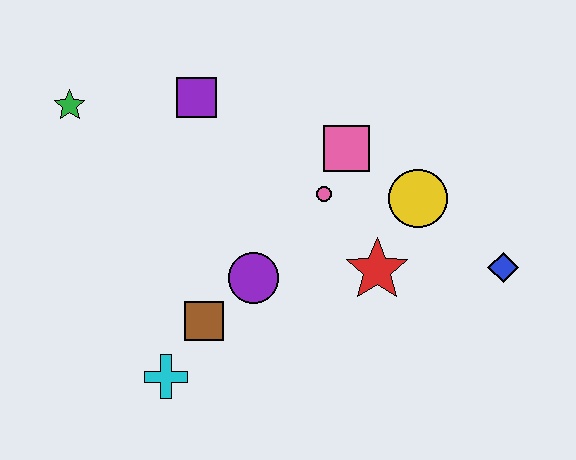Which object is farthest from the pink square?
The cyan cross is farthest from the pink square.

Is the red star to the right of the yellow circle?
No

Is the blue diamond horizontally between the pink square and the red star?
No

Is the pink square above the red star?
Yes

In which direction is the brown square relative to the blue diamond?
The brown square is to the left of the blue diamond.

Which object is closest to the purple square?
The green star is closest to the purple square.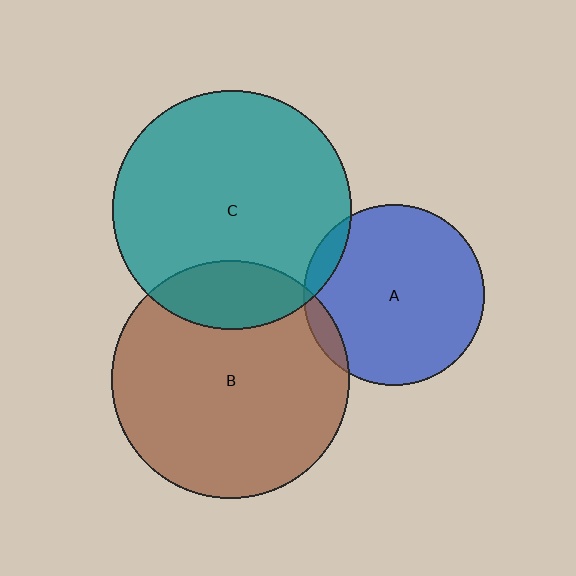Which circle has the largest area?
Circle C (teal).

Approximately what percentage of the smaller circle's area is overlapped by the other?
Approximately 20%.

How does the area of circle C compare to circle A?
Approximately 1.7 times.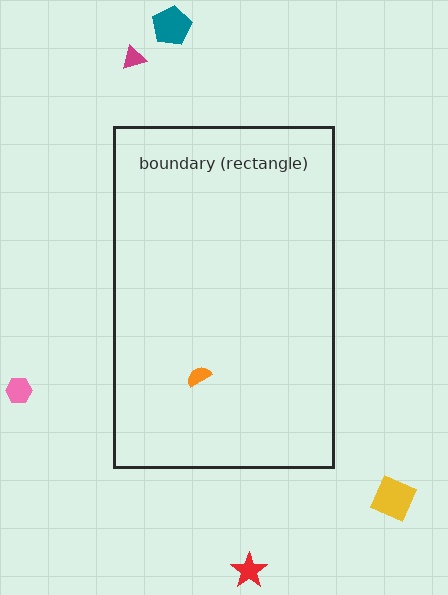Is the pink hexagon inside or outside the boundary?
Outside.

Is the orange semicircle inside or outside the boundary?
Inside.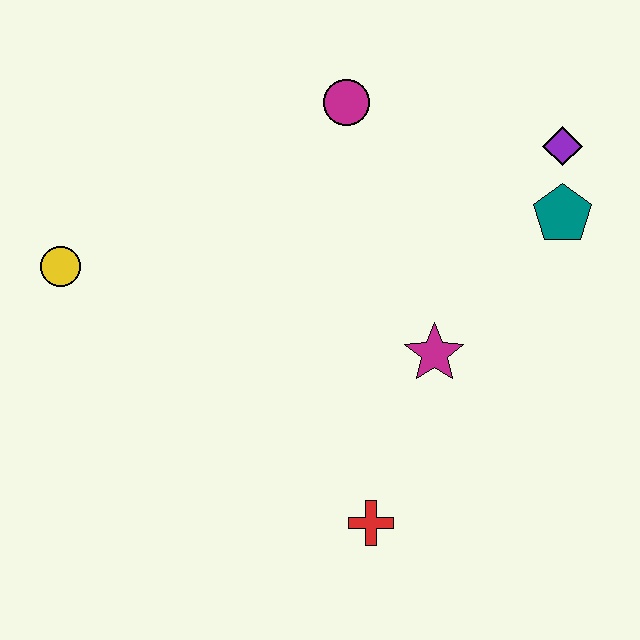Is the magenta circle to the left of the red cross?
Yes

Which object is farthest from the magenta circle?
The red cross is farthest from the magenta circle.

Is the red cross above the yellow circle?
No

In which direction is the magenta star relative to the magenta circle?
The magenta star is below the magenta circle.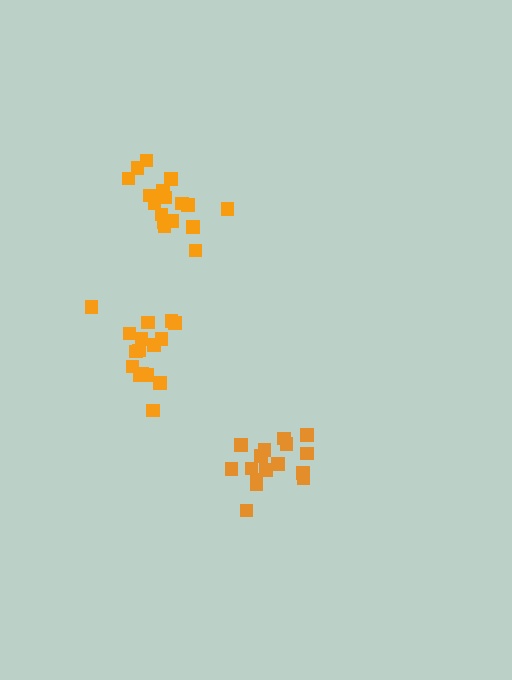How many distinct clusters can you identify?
There are 3 distinct clusters.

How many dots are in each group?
Group 1: 16 dots, Group 2: 17 dots, Group 3: 16 dots (49 total).